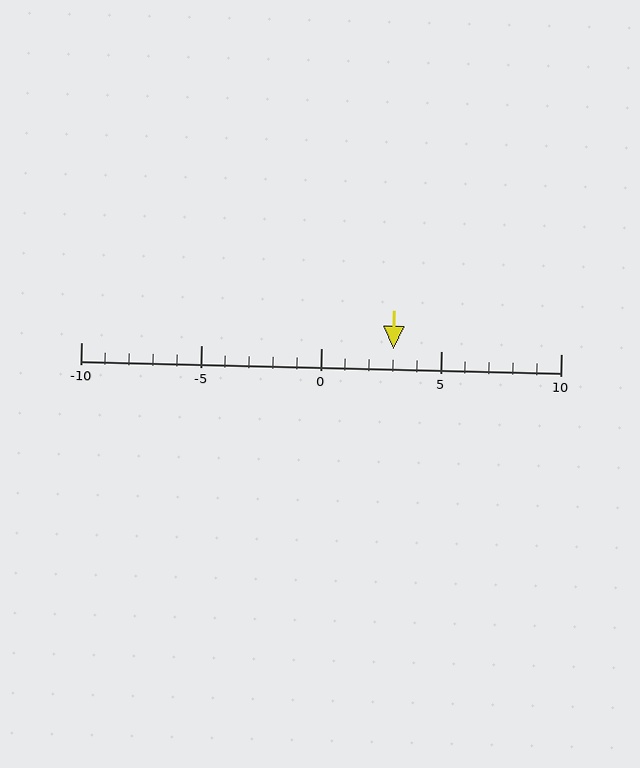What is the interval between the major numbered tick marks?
The major tick marks are spaced 5 units apart.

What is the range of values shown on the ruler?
The ruler shows values from -10 to 10.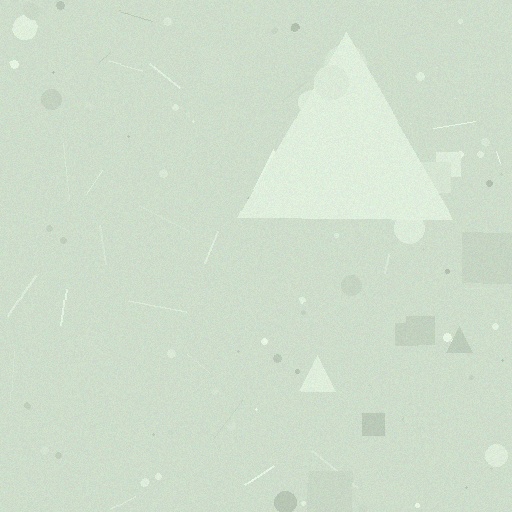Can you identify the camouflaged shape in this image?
The camouflaged shape is a triangle.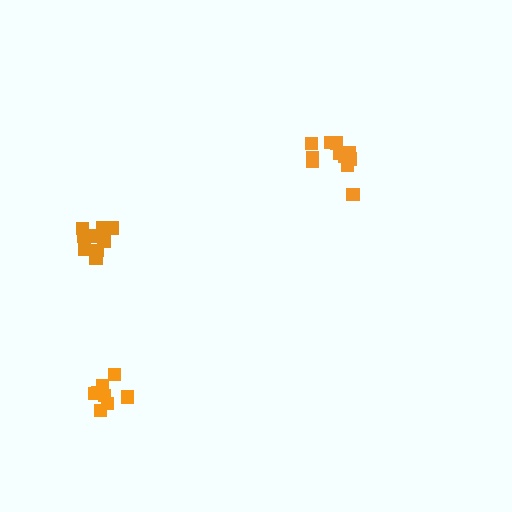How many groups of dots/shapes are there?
There are 3 groups.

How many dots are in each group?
Group 1: 8 dots, Group 2: 12 dots, Group 3: 10 dots (30 total).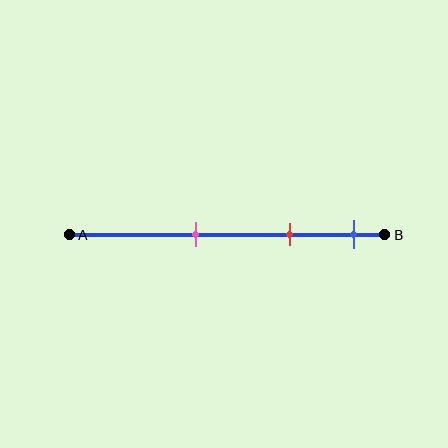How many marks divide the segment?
There are 3 marks dividing the segment.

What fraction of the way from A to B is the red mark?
The red mark is approximately 70% (0.7) of the way from A to B.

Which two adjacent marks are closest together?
The red and blue marks are the closest adjacent pair.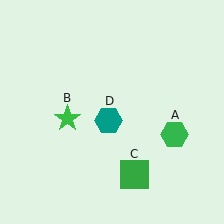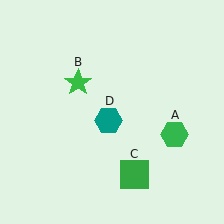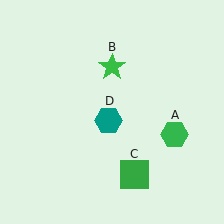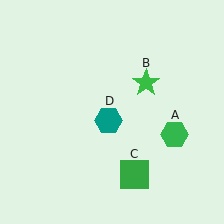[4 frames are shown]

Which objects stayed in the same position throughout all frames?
Green hexagon (object A) and green square (object C) and teal hexagon (object D) remained stationary.